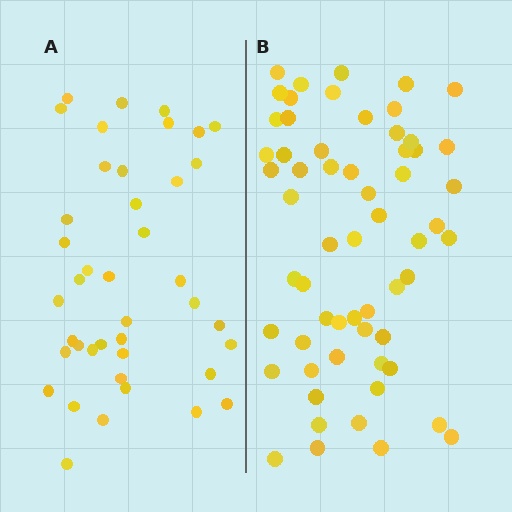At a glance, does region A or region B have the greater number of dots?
Region B (the right region) has more dots.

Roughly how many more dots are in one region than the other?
Region B has approximately 20 more dots than region A.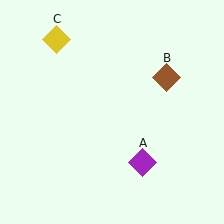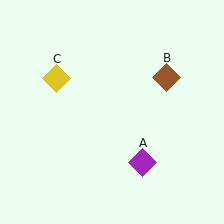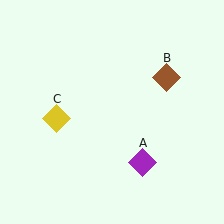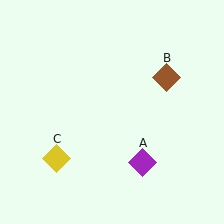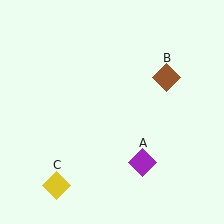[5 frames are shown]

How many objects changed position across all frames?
1 object changed position: yellow diamond (object C).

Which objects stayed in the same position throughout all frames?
Purple diamond (object A) and brown diamond (object B) remained stationary.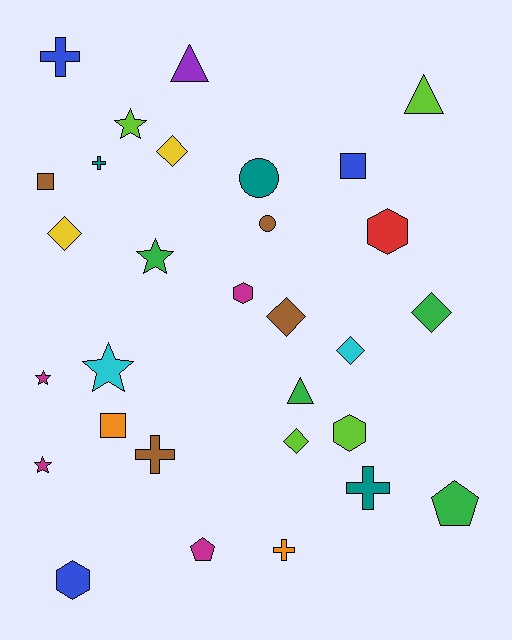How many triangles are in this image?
There are 3 triangles.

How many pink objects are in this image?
There are no pink objects.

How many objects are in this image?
There are 30 objects.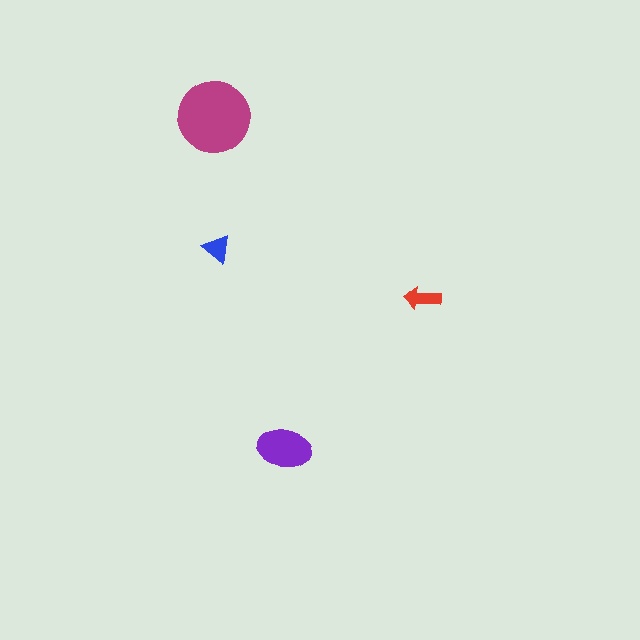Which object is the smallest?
The blue triangle.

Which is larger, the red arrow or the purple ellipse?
The purple ellipse.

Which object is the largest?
The magenta circle.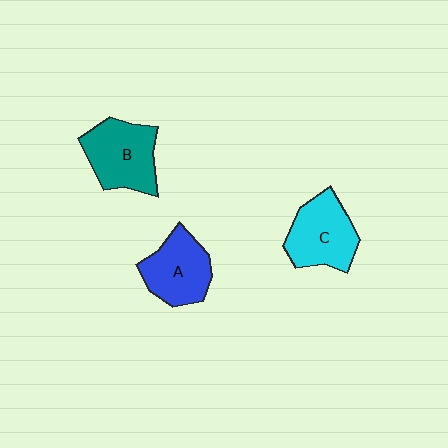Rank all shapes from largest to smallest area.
From largest to smallest: B (teal), C (cyan), A (blue).